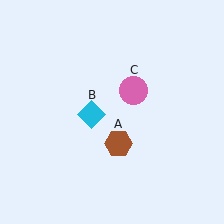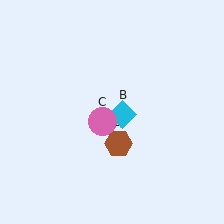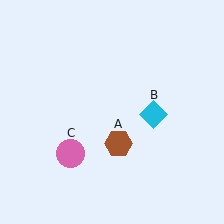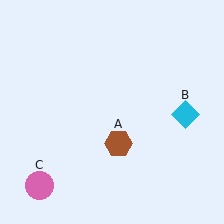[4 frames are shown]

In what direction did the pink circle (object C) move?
The pink circle (object C) moved down and to the left.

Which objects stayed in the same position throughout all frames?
Brown hexagon (object A) remained stationary.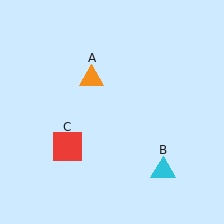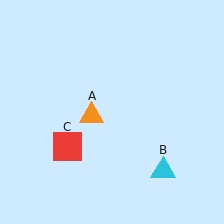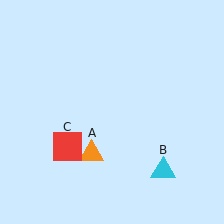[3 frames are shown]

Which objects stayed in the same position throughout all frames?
Cyan triangle (object B) and red square (object C) remained stationary.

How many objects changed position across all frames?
1 object changed position: orange triangle (object A).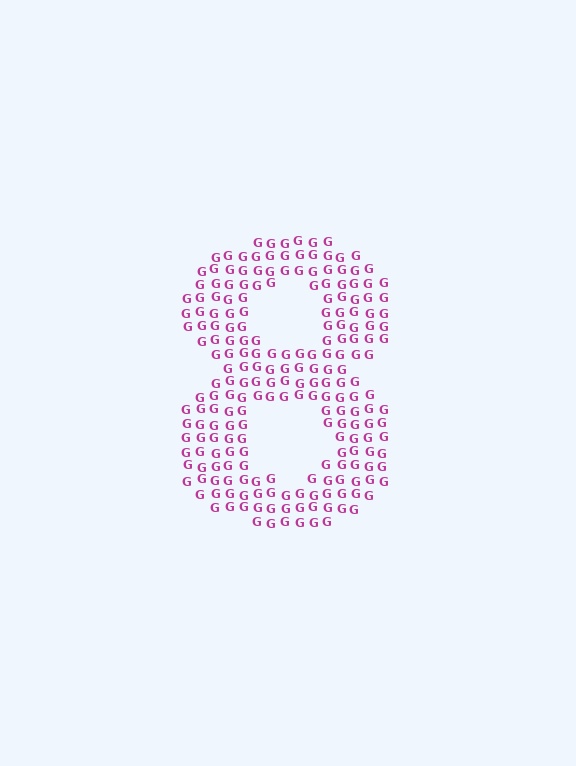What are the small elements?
The small elements are letter G's.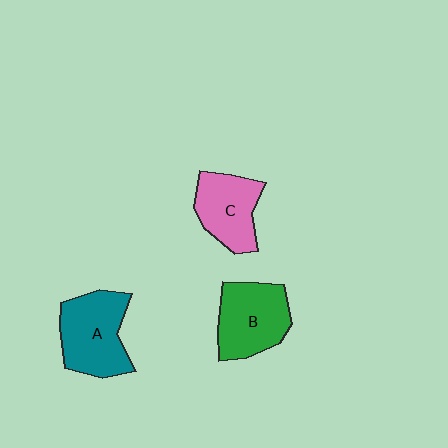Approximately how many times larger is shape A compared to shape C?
Approximately 1.2 times.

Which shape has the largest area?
Shape A (teal).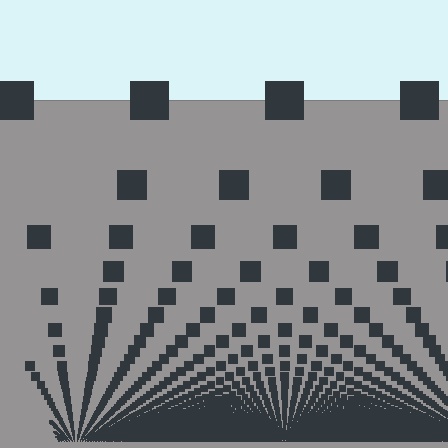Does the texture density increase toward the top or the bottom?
Density increases toward the bottom.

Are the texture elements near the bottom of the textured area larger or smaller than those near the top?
Smaller. The gradient is inverted — elements near the bottom are smaller and denser.